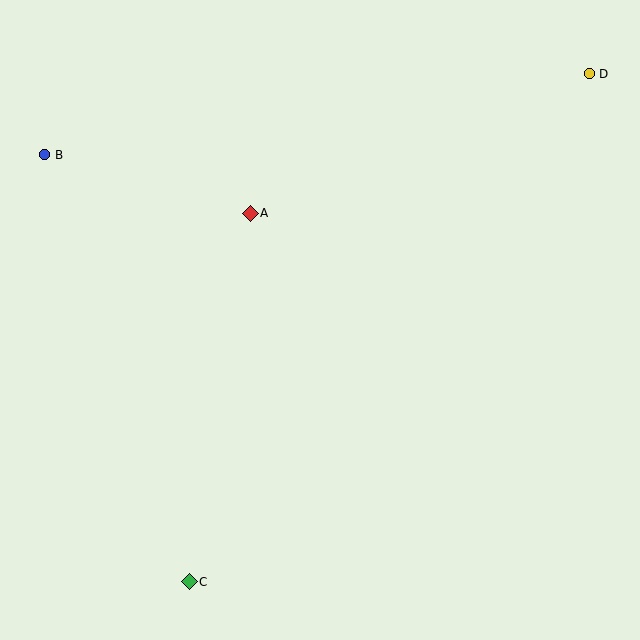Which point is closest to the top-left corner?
Point B is closest to the top-left corner.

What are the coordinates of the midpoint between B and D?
The midpoint between B and D is at (317, 114).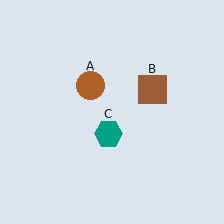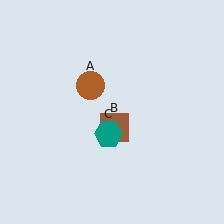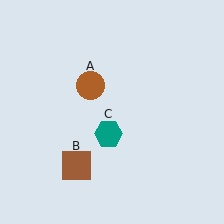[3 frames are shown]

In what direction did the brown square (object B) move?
The brown square (object B) moved down and to the left.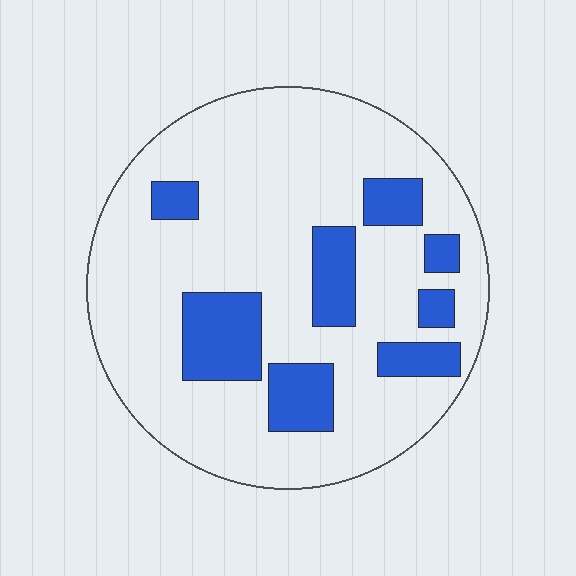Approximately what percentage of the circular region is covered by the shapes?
Approximately 20%.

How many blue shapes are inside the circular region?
8.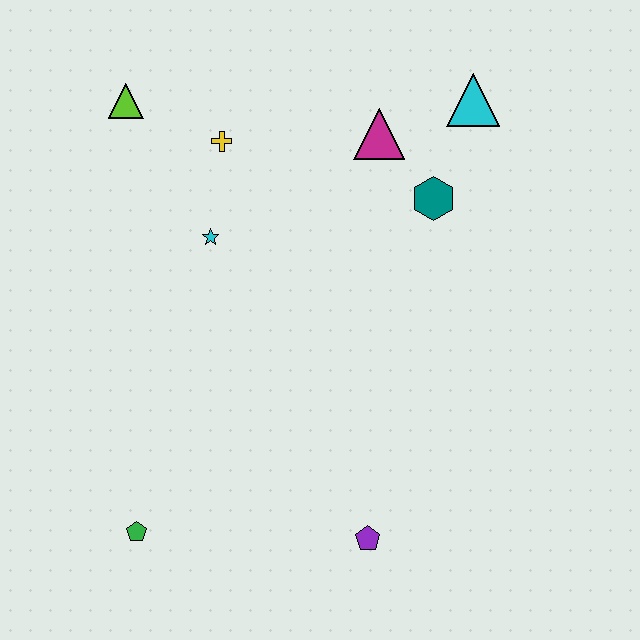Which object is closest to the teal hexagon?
The magenta triangle is closest to the teal hexagon.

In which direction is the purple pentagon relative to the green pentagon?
The purple pentagon is to the right of the green pentagon.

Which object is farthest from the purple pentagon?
The lime triangle is farthest from the purple pentagon.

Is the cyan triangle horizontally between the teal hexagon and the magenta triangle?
No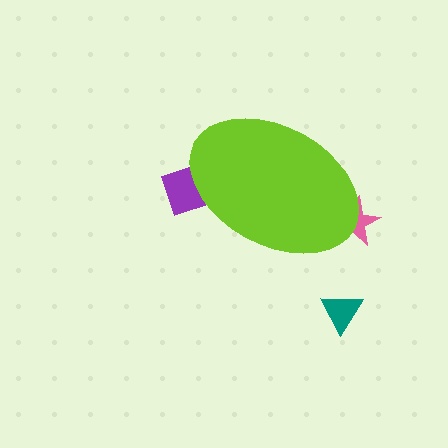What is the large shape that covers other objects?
A lime ellipse.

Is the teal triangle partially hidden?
No, the teal triangle is fully visible.